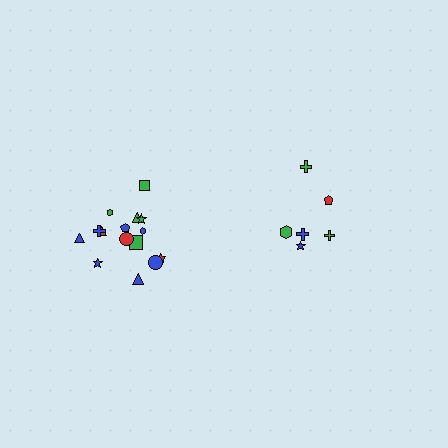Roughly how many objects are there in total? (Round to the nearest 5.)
Roughly 20 objects in total.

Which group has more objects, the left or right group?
The left group.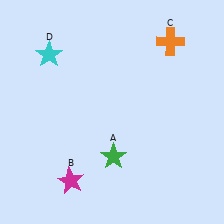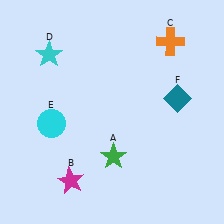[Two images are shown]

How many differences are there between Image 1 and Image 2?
There are 2 differences between the two images.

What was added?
A cyan circle (E), a teal diamond (F) were added in Image 2.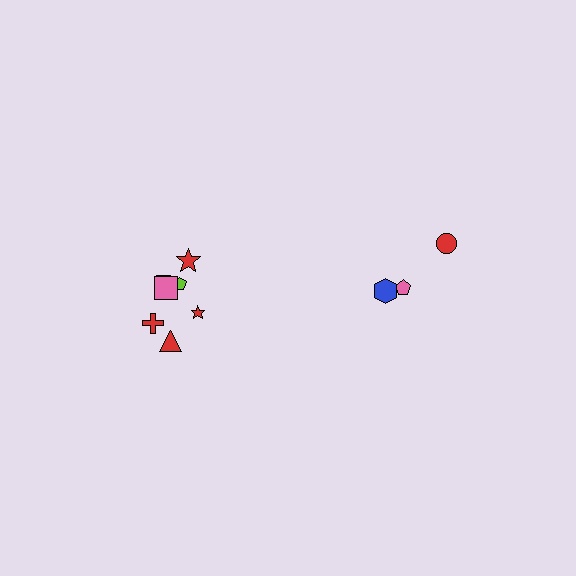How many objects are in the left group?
There are 7 objects.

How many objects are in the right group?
There are 3 objects.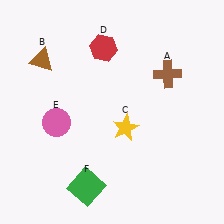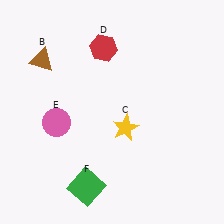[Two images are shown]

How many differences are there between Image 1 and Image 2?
There is 1 difference between the two images.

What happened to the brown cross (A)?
The brown cross (A) was removed in Image 2. It was in the top-right area of Image 1.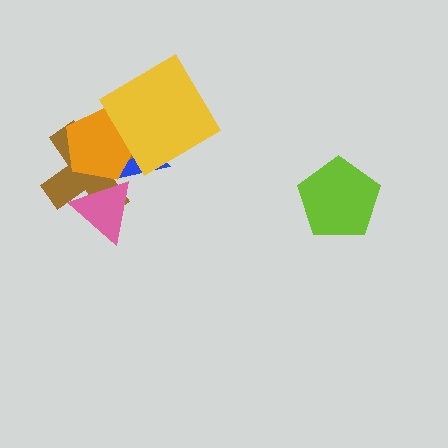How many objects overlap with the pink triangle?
3 objects overlap with the pink triangle.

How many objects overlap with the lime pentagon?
0 objects overlap with the lime pentagon.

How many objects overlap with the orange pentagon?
4 objects overlap with the orange pentagon.